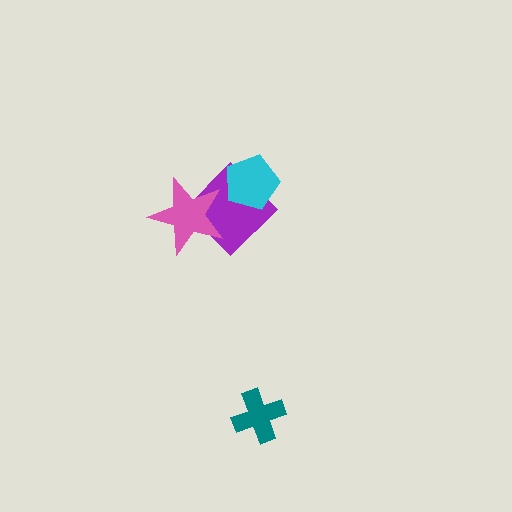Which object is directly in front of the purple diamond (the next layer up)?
The pink star is directly in front of the purple diamond.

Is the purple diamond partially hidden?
Yes, it is partially covered by another shape.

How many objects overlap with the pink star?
1 object overlaps with the pink star.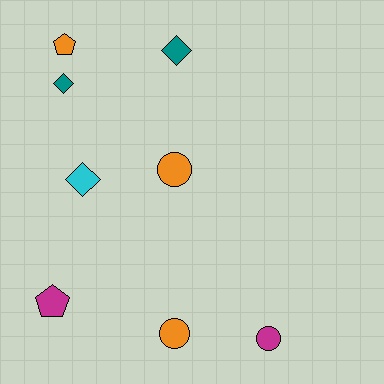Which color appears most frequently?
Orange, with 3 objects.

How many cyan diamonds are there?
There is 1 cyan diamond.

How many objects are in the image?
There are 8 objects.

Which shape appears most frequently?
Diamond, with 3 objects.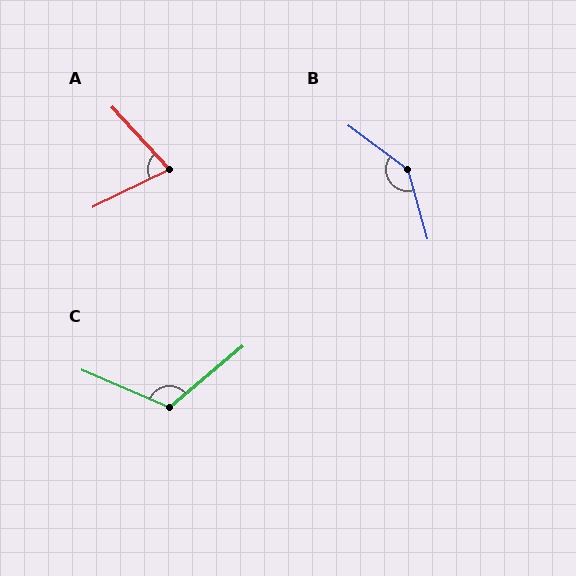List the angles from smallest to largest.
A (74°), C (117°), B (142°).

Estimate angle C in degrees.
Approximately 117 degrees.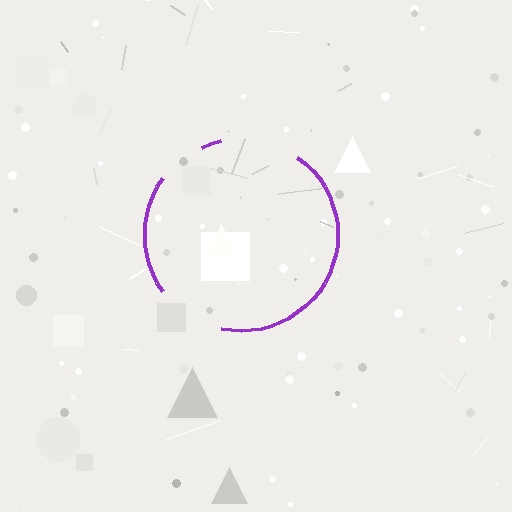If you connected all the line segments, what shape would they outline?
They would outline a circle.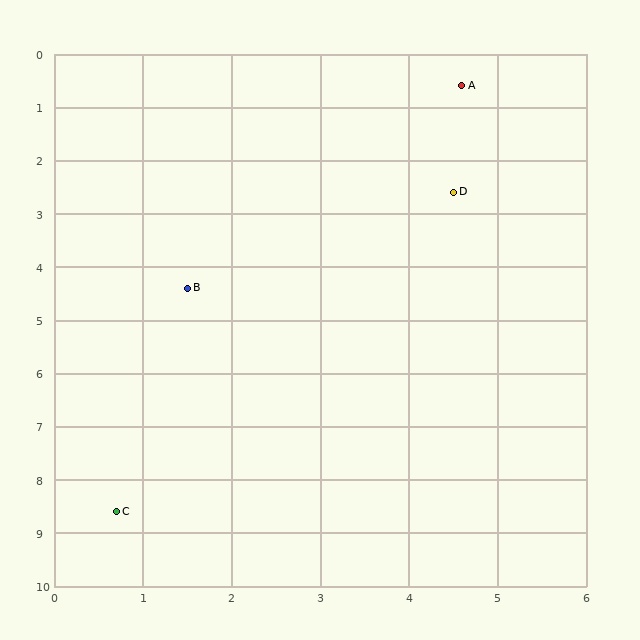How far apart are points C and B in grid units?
Points C and B are about 4.3 grid units apart.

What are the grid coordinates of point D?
Point D is at approximately (4.5, 2.6).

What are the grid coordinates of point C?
Point C is at approximately (0.7, 8.6).